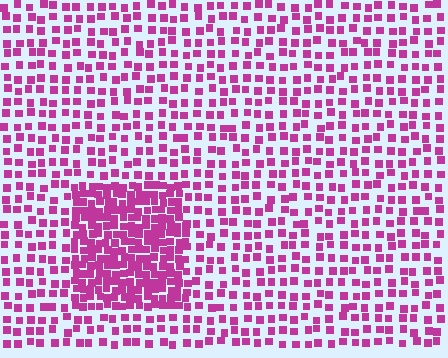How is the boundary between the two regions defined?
The boundary is defined by a change in element density (approximately 2.3x ratio). All elements are the same color, size, and shape.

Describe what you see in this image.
The image contains small magenta elements arranged at two different densities. A rectangle-shaped region is visible where the elements are more densely packed than the surrounding area.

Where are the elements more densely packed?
The elements are more densely packed inside the rectangle boundary.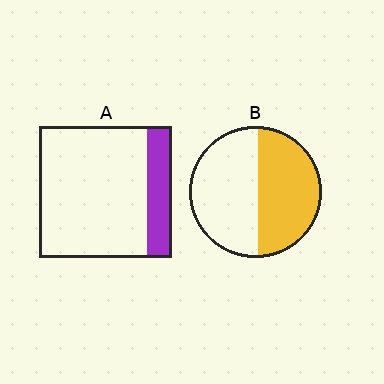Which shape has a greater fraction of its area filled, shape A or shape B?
Shape B.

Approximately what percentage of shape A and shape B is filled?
A is approximately 20% and B is approximately 50%.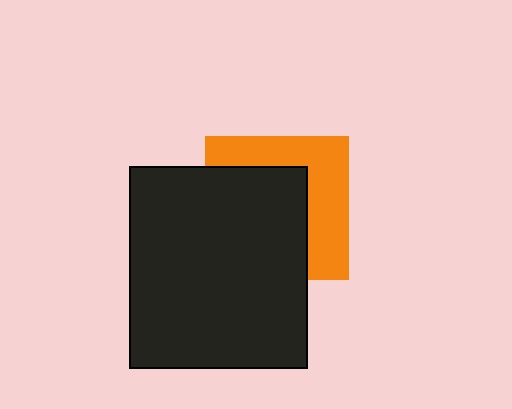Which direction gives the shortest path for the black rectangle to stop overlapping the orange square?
Moving toward the lower-left gives the shortest separation.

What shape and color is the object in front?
The object in front is a black rectangle.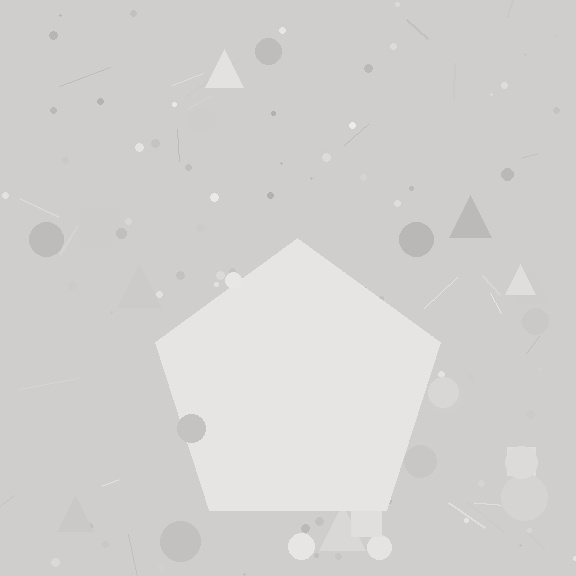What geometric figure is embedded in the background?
A pentagon is embedded in the background.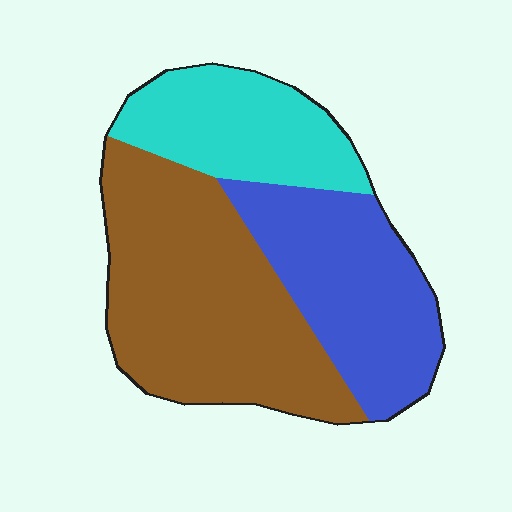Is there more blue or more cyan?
Blue.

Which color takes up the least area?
Cyan, at roughly 25%.